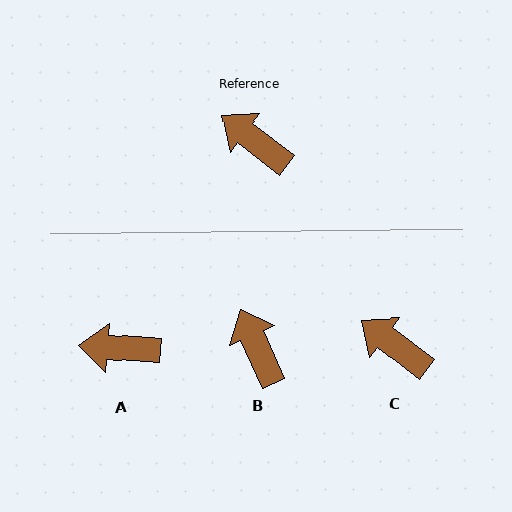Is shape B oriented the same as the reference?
No, it is off by about 28 degrees.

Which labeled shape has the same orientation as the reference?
C.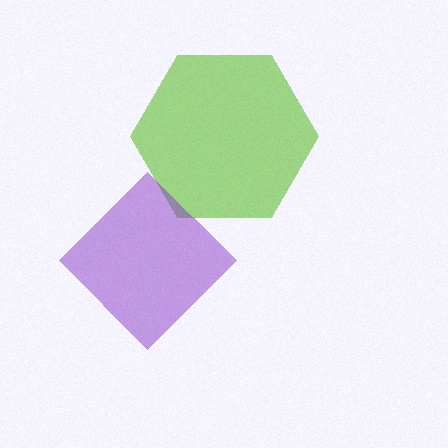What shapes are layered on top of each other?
The layered shapes are: a lime hexagon, a purple diamond.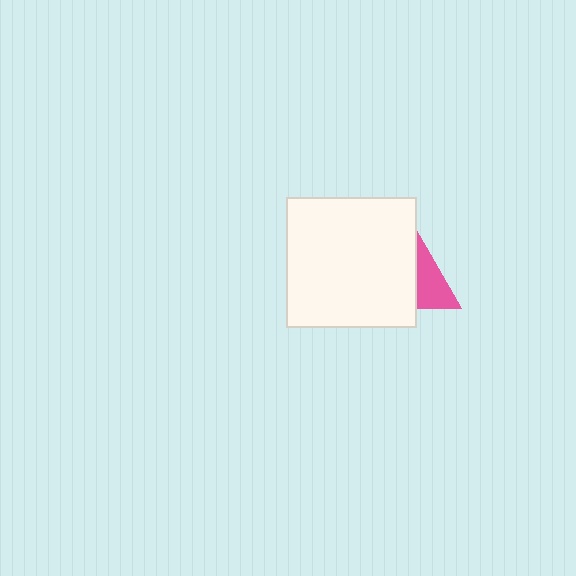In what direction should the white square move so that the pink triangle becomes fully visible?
The white square should move left. That is the shortest direction to clear the overlap and leave the pink triangle fully visible.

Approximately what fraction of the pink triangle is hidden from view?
Roughly 61% of the pink triangle is hidden behind the white square.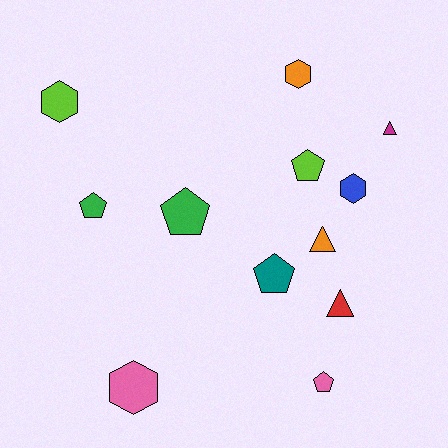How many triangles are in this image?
There are 3 triangles.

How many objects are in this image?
There are 12 objects.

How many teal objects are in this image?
There is 1 teal object.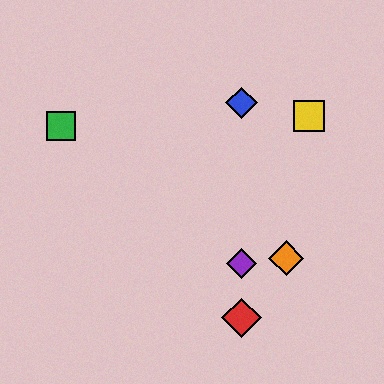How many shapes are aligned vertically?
3 shapes (the red diamond, the blue diamond, the purple diamond) are aligned vertically.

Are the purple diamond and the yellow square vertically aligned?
No, the purple diamond is at x≈241 and the yellow square is at x≈309.